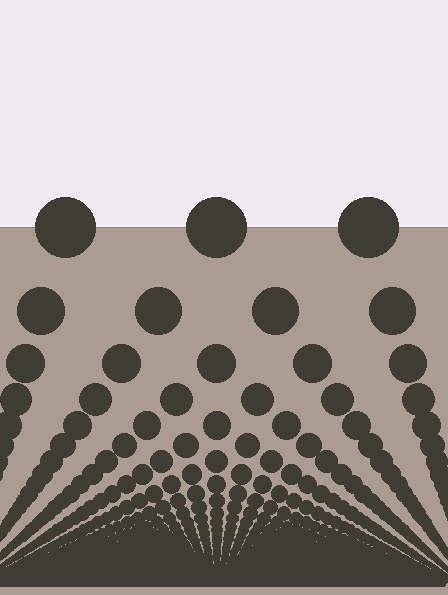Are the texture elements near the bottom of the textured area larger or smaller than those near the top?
Smaller. The gradient is inverted — elements near the bottom are smaller and denser.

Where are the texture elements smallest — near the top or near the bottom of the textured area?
Near the bottom.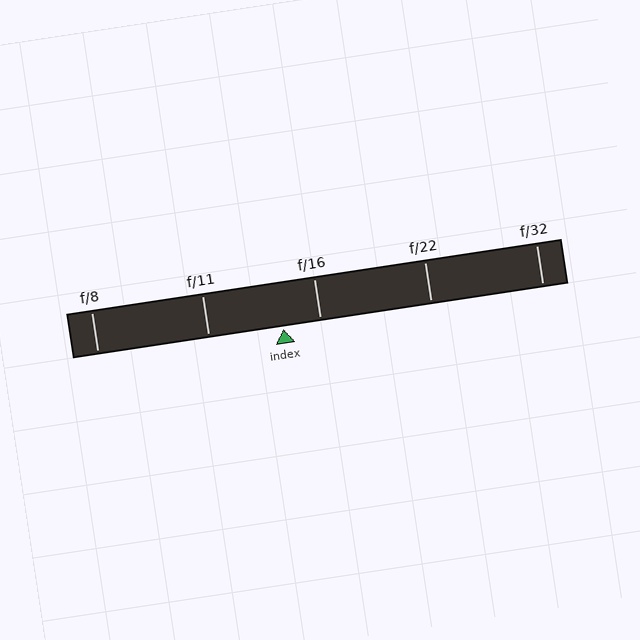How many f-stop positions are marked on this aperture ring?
There are 5 f-stop positions marked.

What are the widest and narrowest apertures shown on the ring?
The widest aperture shown is f/8 and the narrowest is f/32.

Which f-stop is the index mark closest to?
The index mark is closest to f/16.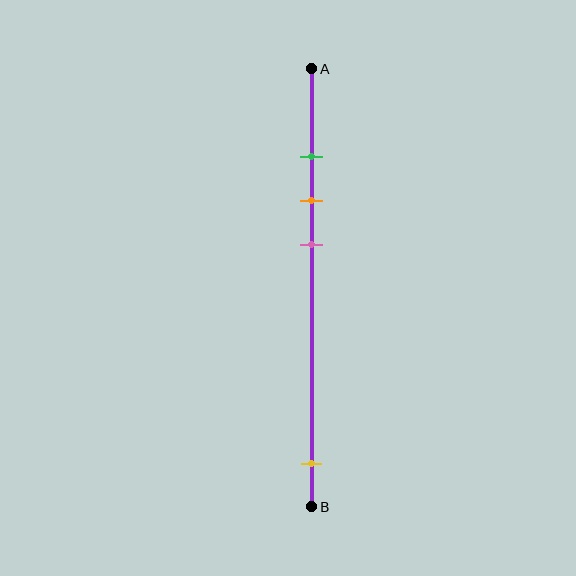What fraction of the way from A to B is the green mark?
The green mark is approximately 20% (0.2) of the way from A to B.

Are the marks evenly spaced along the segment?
No, the marks are not evenly spaced.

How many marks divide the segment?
There are 4 marks dividing the segment.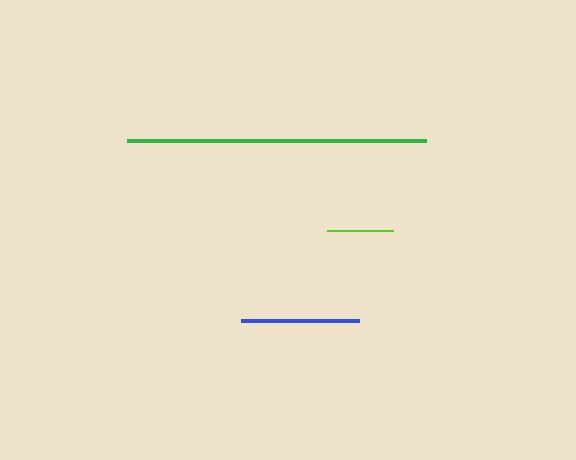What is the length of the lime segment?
The lime segment is approximately 66 pixels long.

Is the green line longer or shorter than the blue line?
The green line is longer than the blue line.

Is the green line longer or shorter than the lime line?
The green line is longer than the lime line.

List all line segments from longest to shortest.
From longest to shortest: green, blue, lime.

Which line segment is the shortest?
The lime line is the shortest at approximately 66 pixels.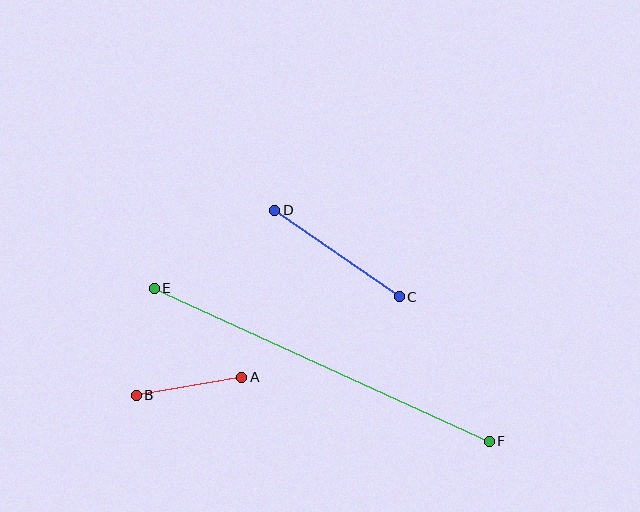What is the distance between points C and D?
The distance is approximately 152 pixels.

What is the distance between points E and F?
The distance is approximately 368 pixels.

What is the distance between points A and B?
The distance is approximately 107 pixels.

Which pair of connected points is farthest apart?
Points E and F are farthest apart.